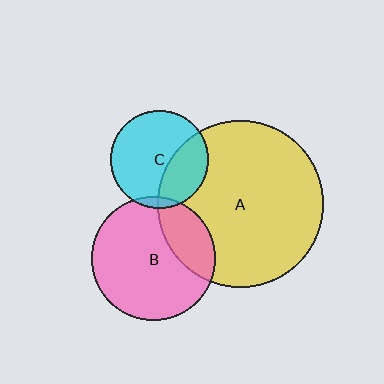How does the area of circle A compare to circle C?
Approximately 2.9 times.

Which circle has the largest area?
Circle A (yellow).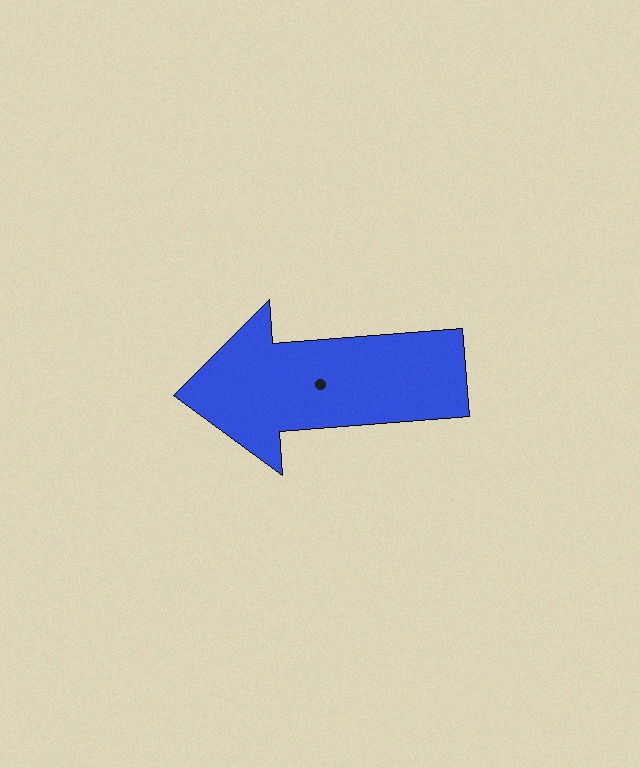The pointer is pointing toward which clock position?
Roughly 9 o'clock.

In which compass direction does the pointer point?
West.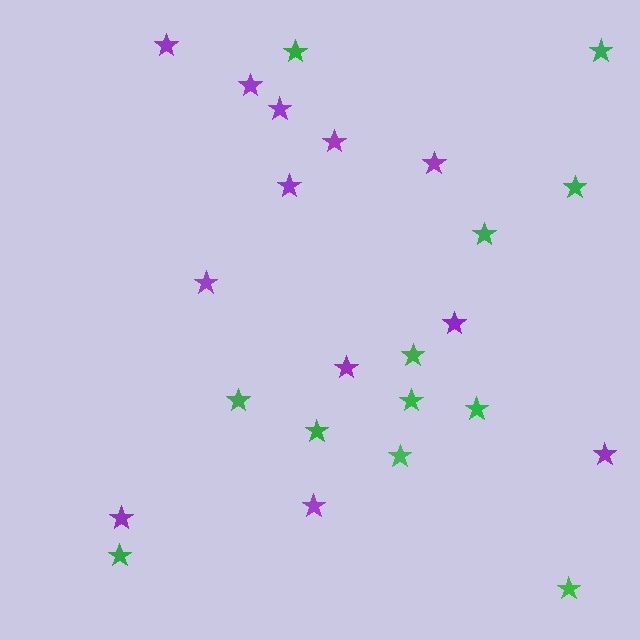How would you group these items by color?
There are 2 groups: one group of green stars (12) and one group of purple stars (12).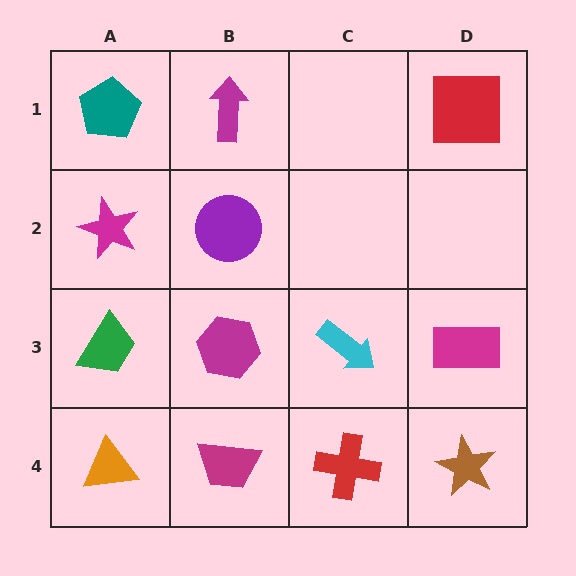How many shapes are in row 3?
4 shapes.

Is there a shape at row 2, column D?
No, that cell is empty.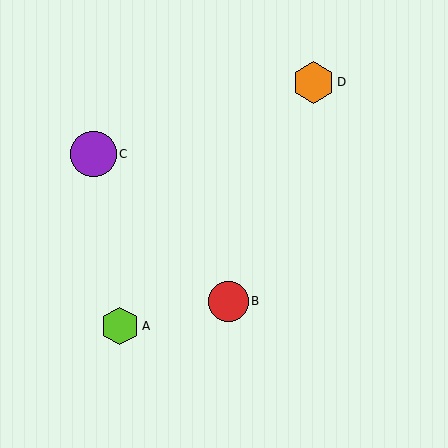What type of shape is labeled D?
Shape D is an orange hexagon.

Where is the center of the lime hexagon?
The center of the lime hexagon is at (120, 326).